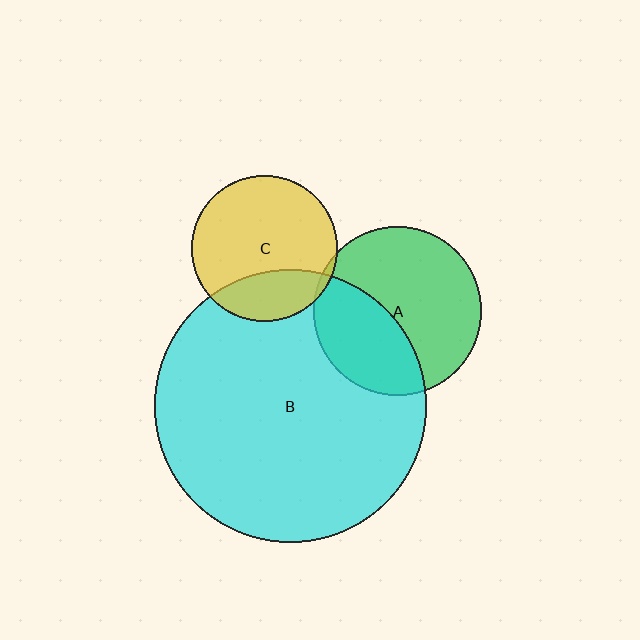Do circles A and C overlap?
Yes.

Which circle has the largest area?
Circle B (cyan).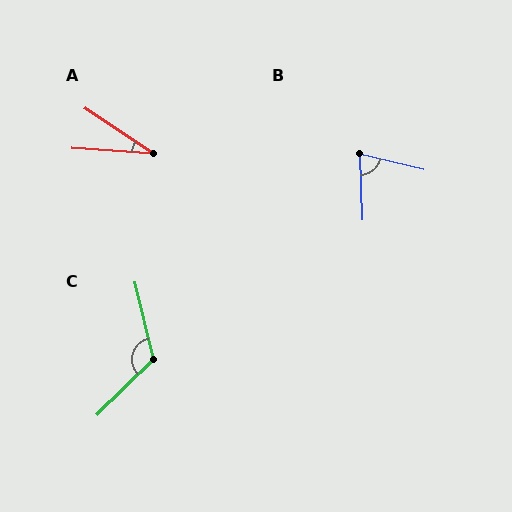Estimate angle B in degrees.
Approximately 75 degrees.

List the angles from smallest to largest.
A (30°), B (75°), C (121°).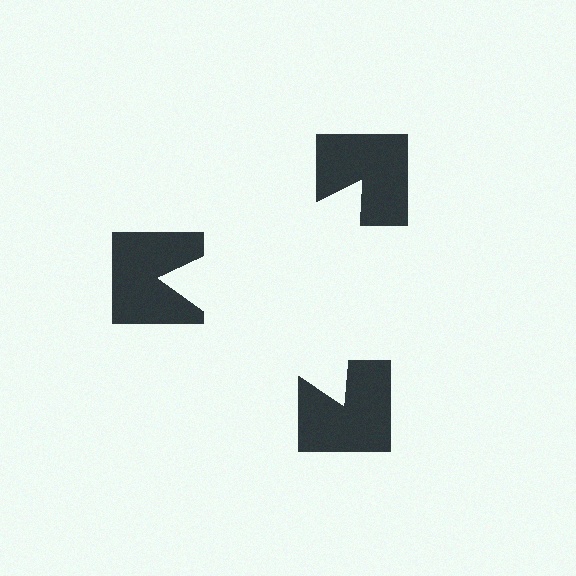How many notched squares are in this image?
There are 3 — one at each vertex of the illusory triangle.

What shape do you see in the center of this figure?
An illusory triangle — its edges are inferred from the aligned wedge cuts in the notched squares, not physically drawn.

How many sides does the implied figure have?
3 sides.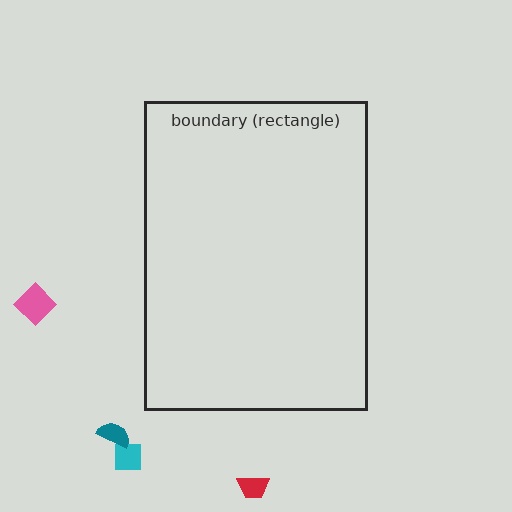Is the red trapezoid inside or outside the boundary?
Outside.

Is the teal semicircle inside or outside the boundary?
Outside.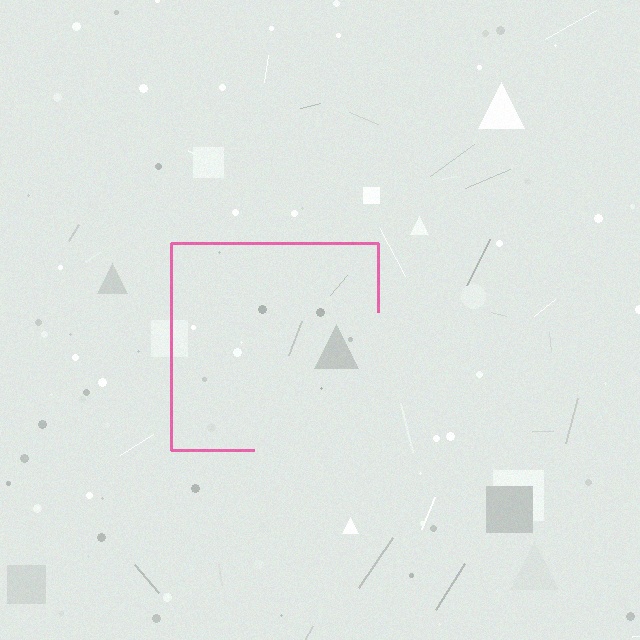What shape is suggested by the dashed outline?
The dashed outline suggests a square.